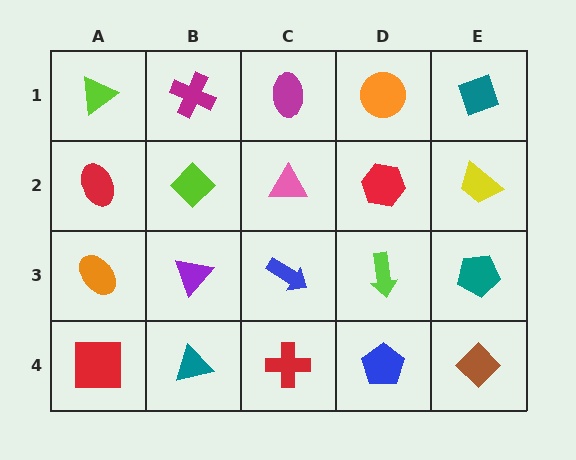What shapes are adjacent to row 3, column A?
A red ellipse (row 2, column A), a red square (row 4, column A), a purple triangle (row 3, column B).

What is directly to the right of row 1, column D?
A teal diamond.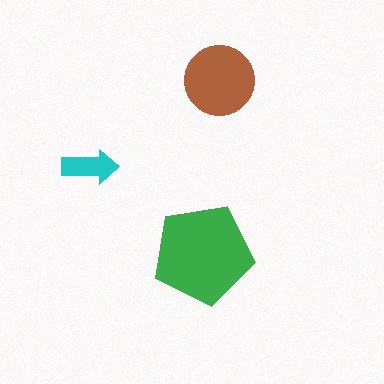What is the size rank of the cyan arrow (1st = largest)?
3rd.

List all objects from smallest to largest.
The cyan arrow, the brown circle, the green pentagon.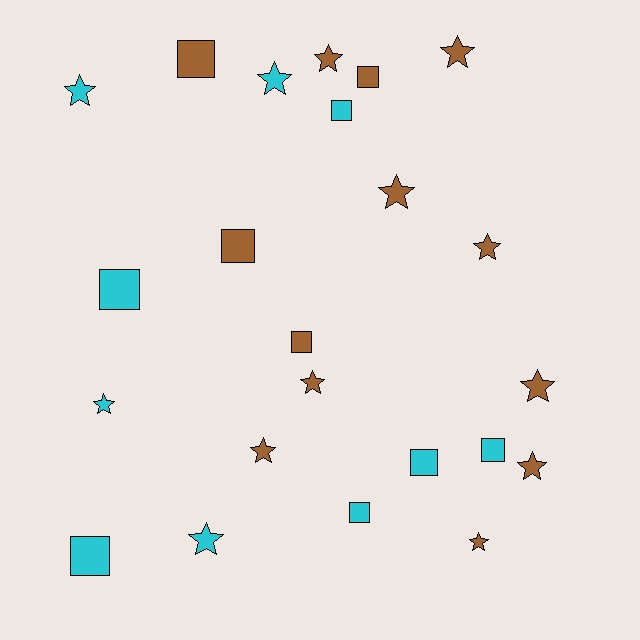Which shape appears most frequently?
Star, with 13 objects.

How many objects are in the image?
There are 23 objects.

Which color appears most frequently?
Brown, with 13 objects.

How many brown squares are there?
There are 4 brown squares.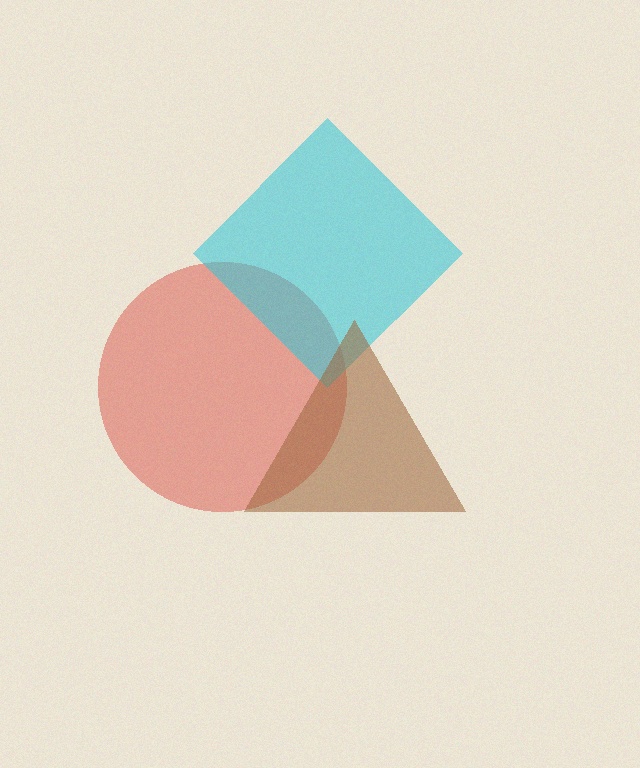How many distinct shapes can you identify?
There are 3 distinct shapes: a red circle, a cyan diamond, a brown triangle.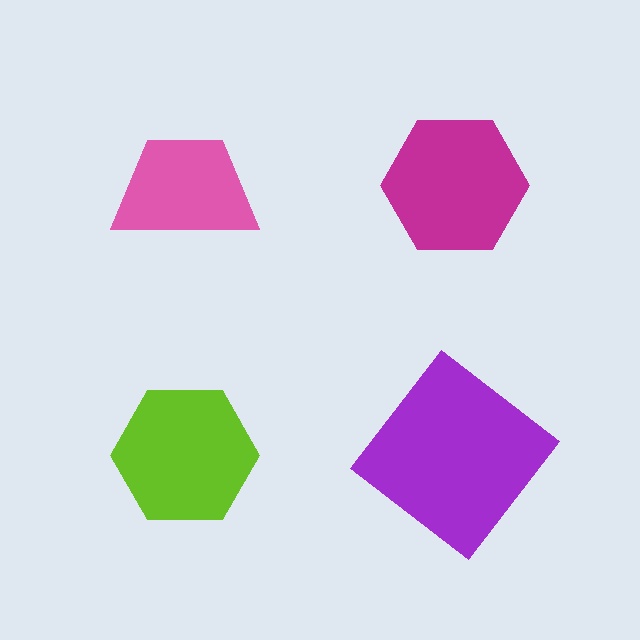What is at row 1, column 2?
A magenta hexagon.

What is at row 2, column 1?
A lime hexagon.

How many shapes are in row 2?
2 shapes.